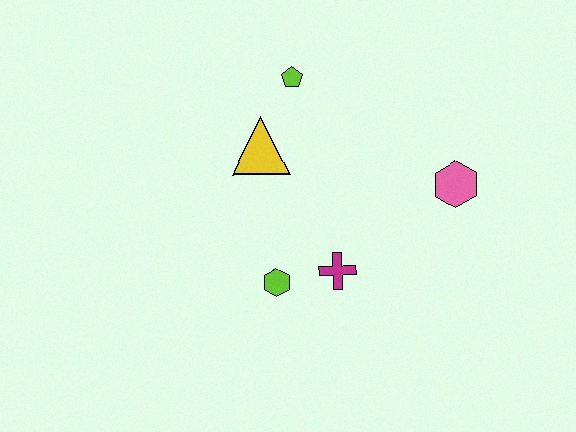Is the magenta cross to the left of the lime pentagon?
No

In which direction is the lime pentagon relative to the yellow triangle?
The lime pentagon is above the yellow triangle.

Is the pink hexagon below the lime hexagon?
No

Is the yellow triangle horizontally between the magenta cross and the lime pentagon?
No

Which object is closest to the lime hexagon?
The magenta cross is closest to the lime hexagon.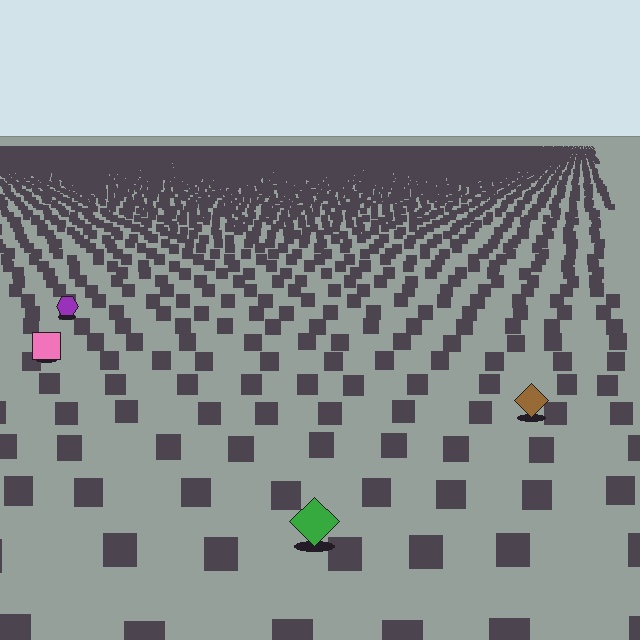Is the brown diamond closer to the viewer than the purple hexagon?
Yes. The brown diamond is closer — you can tell from the texture gradient: the ground texture is coarser near it.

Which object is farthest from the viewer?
The purple hexagon is farthest from the viewer. It appears smaller and the ground texture around it is denser.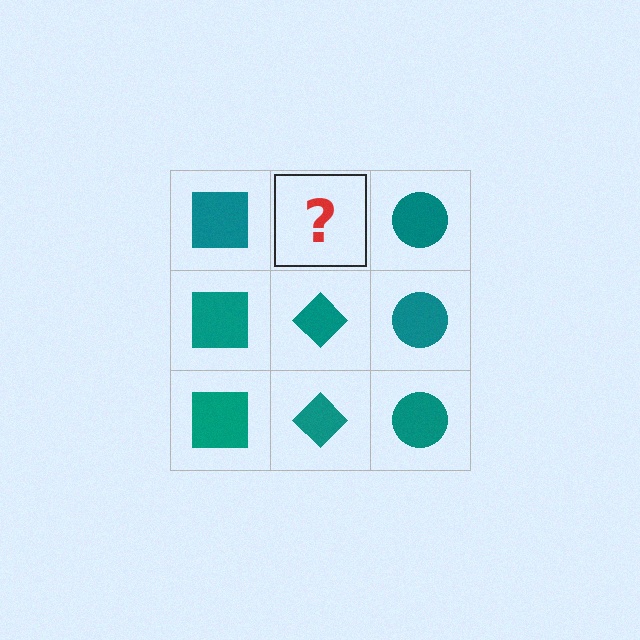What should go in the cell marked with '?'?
The missing cell should contain a teal diamond.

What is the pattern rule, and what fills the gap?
The rule is that each column has a consistent shape. The gap should be filled with a teal diamond.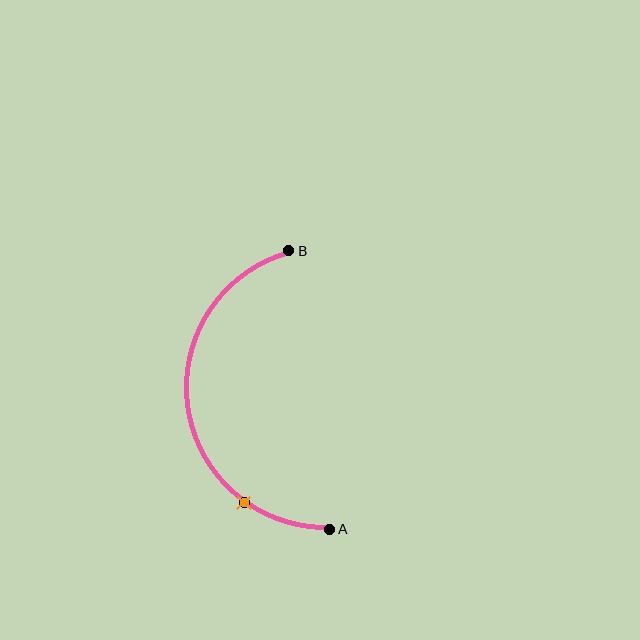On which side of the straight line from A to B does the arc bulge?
The arc bulges to the left of the straight line connecting A and B.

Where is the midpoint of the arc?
The arc midpoint is the point on the curve farthest from the straight line joining A and B. It sits to the left of that line.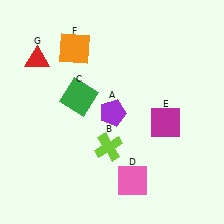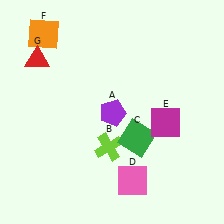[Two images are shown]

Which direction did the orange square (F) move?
The orange square (F) moved left.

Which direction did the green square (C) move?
The green square (C) moved right.